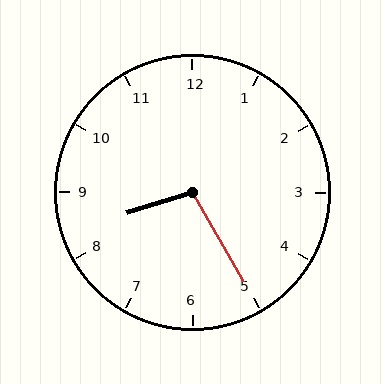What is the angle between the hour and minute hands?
Approximately 102 degrees.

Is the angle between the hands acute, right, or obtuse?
It is obtuse.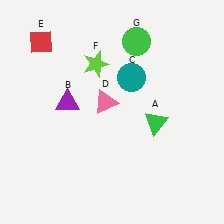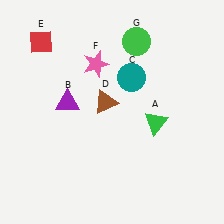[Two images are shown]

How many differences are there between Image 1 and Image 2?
There are 2 differences between the two images.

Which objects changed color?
D changed from pink to brown. F changed from lime to pink.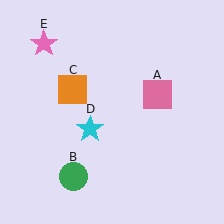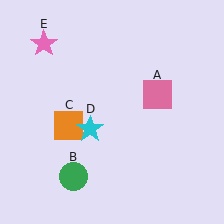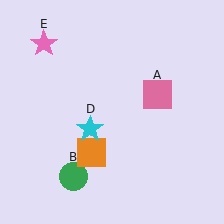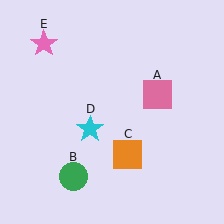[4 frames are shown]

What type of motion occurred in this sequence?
The orange square (object C) rotated counterclockwise around the center of the scene.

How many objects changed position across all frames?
1 object changed position: orange square (object C).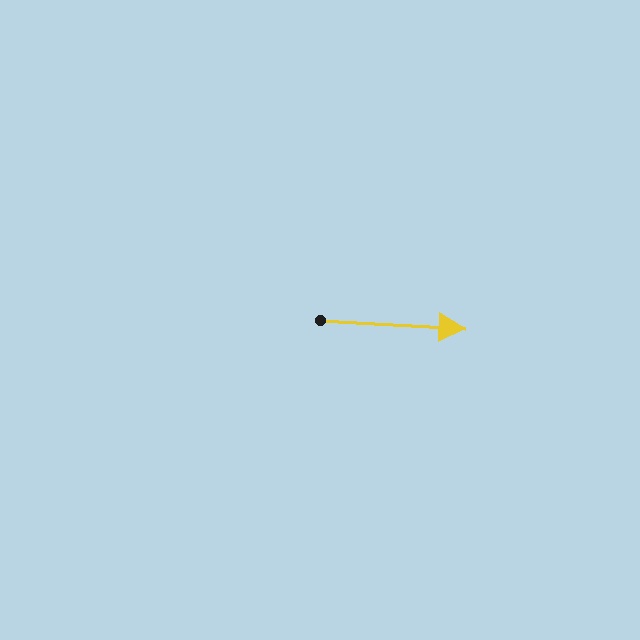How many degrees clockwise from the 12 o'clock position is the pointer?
Approximately 93 degrees.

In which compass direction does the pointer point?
East.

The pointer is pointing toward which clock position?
Roughly 3 o'clock.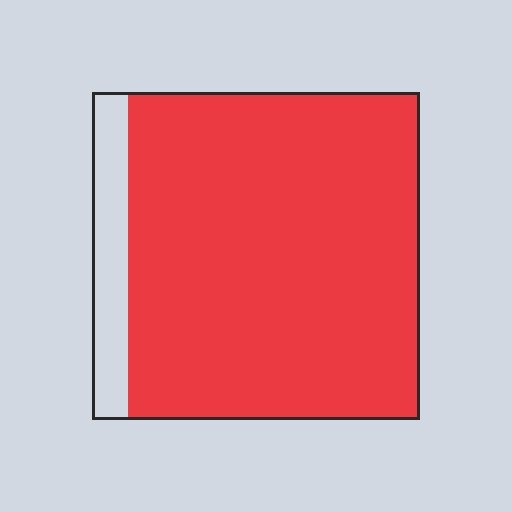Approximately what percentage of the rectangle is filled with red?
Approximately 90%.